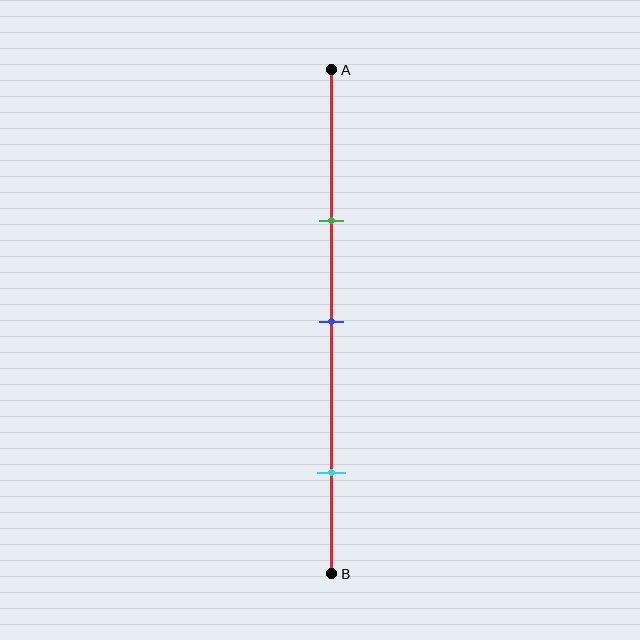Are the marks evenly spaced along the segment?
No, the marks are not evenly spaced.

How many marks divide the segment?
There are 3 marks dividing the segment.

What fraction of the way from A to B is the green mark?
The green mark is approximately 30% (0.3) of the way from A to B.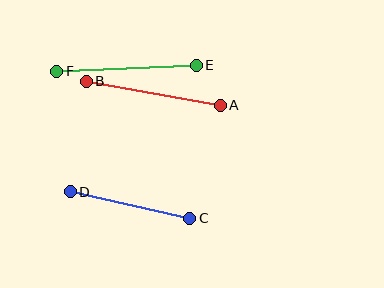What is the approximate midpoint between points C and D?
The midpoint is at approximately (130, 205) pixels.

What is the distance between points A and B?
The distance is approximately 136 pixels.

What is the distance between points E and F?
The distance is approximately 139 pixels.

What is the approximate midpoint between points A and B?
The midpoint is at approximately (153, 93) pixels.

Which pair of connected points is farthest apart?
Points E and F are farthest apart.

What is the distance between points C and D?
The distance is approximately 122 pixels.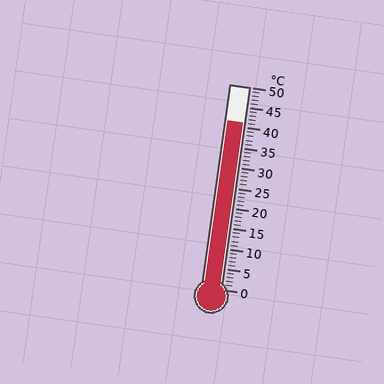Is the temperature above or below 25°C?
The temperature is above 25°C.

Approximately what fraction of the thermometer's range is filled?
The thermometer is filled to approximately 80% of its range.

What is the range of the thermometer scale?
The thermometer scale ranges from 0°C to 50°C.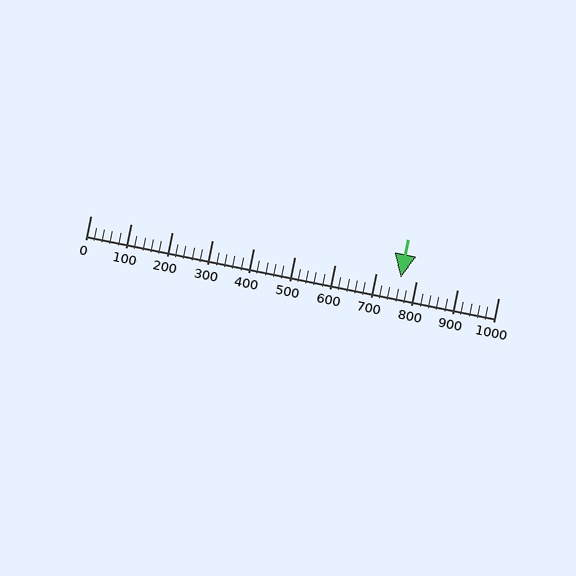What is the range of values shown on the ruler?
The ruler shows values from 0 to 1000.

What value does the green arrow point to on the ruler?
The green arrow points to approximately 760.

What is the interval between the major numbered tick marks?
The major tick marks are spaced 100 units apart.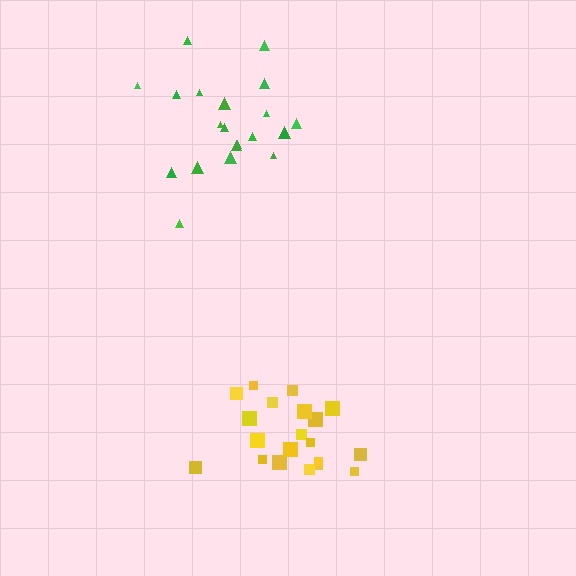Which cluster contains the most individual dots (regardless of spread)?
Green (20).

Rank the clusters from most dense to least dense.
yellow, green.